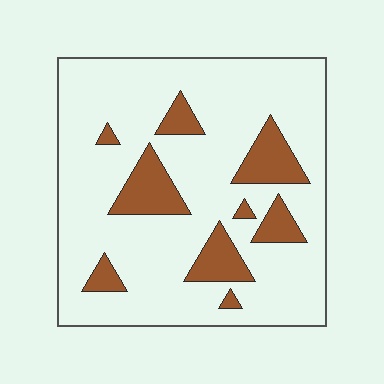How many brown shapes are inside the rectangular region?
9.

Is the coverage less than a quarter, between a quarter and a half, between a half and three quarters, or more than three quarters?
Less than a quarter.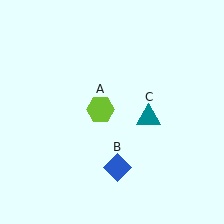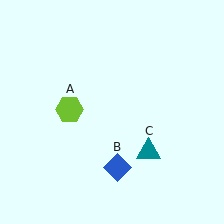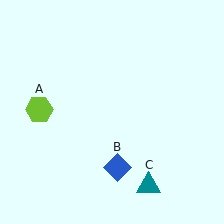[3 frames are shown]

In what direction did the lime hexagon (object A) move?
The lime hexagon (object A) moved left.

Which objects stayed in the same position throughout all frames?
Blue diamond (object B) remained stationary.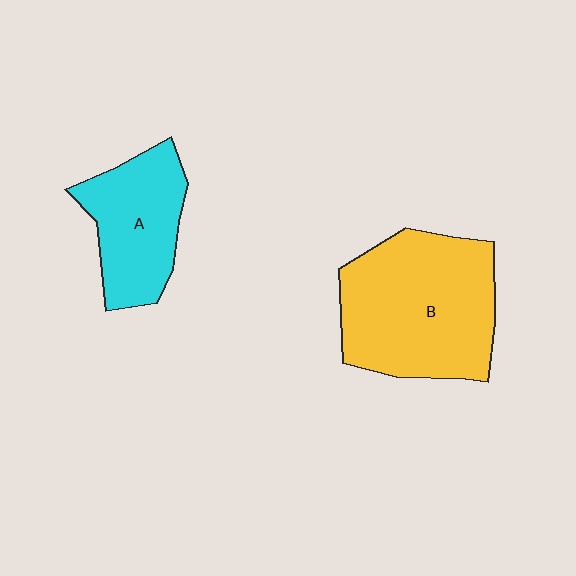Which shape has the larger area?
Shape B (yellow).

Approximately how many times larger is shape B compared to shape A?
Approximately 1.7 times.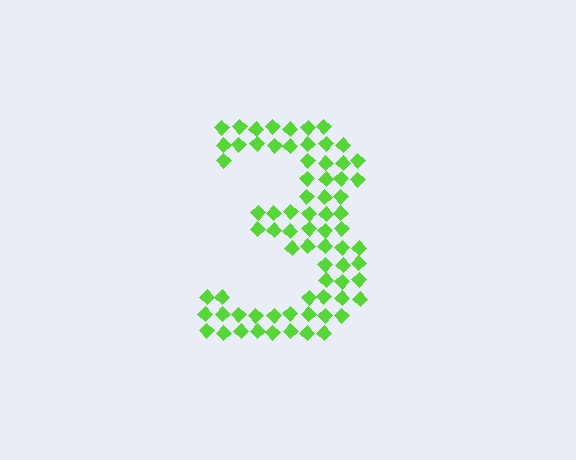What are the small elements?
The small elements are diamonds.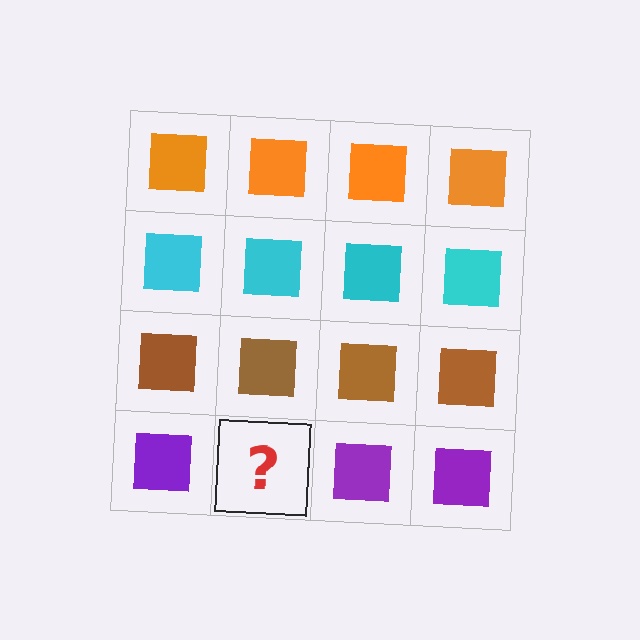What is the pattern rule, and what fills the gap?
The rule is that each row has a consistent color. The gap should be filled with a purple square.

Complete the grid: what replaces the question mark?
The question mark should be replaced with a purple square.